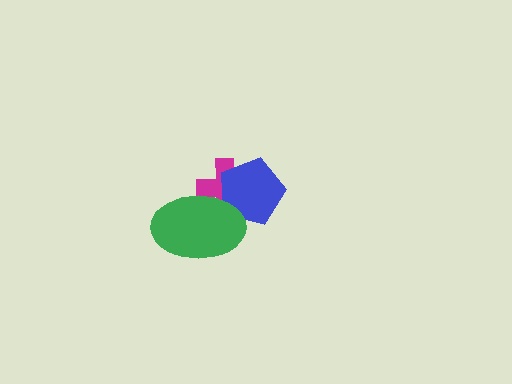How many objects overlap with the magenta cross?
2 objects overlap with the magenta cross.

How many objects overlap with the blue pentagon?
2 objects overlap with the blue pentagon.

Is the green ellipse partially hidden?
No, no other shape covers it.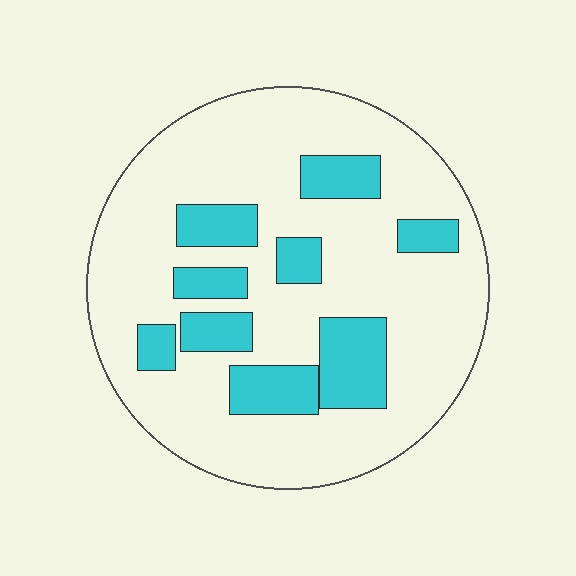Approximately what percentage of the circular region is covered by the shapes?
Approximately 25%.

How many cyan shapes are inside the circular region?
9.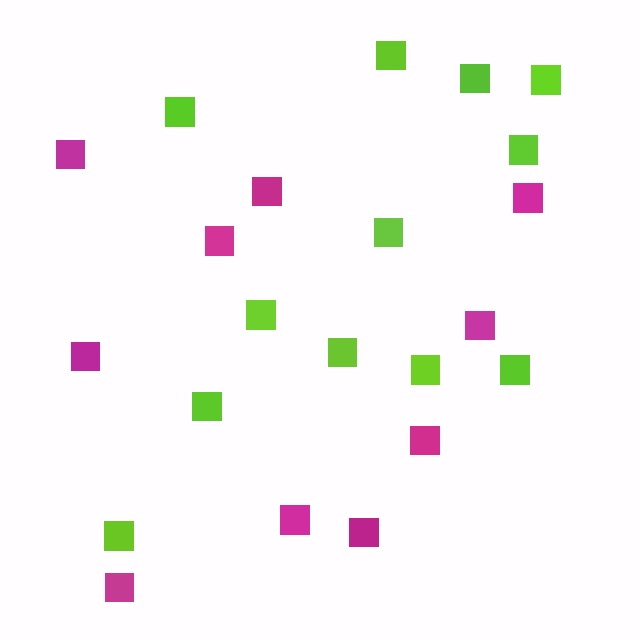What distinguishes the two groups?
There are 2 groups: one group of lime squares (12) and one group of magenta squares (10).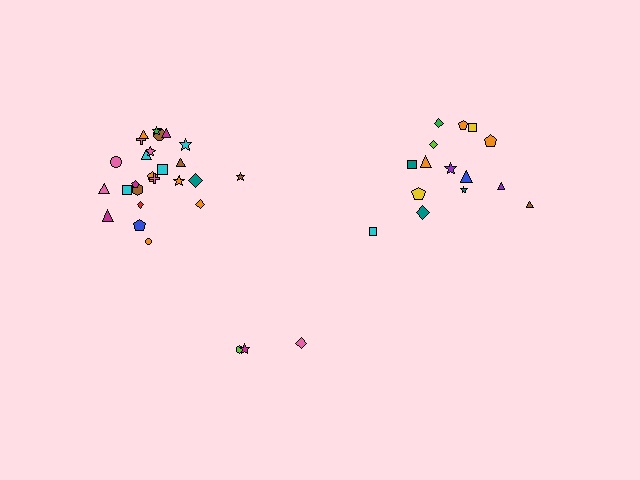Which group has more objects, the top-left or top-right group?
The top-left group.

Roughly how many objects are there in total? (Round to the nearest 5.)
Roughly 45 objects in total.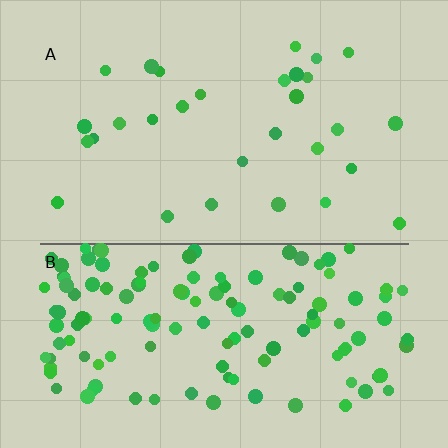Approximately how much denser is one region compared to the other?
Approximately 4.4× — region B over region A.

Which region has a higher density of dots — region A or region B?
B (the bottom).